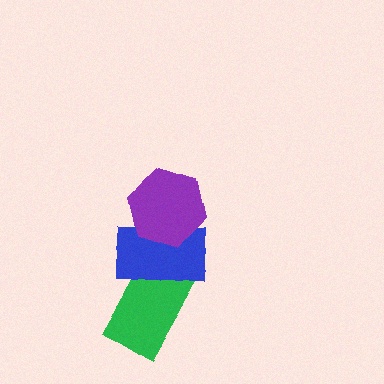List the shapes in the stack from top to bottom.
From top to bottom: the purple hexagon, the blue rectangle, the green rectangle.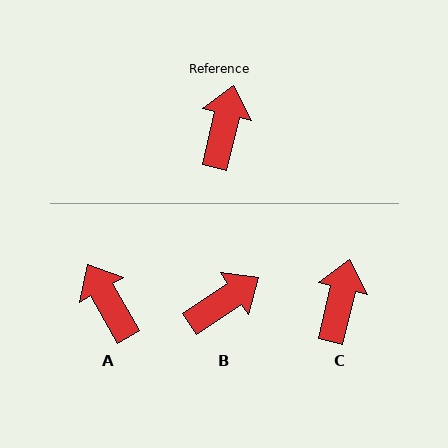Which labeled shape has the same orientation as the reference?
C.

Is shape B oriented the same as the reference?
No, it is off by about 43 degrees.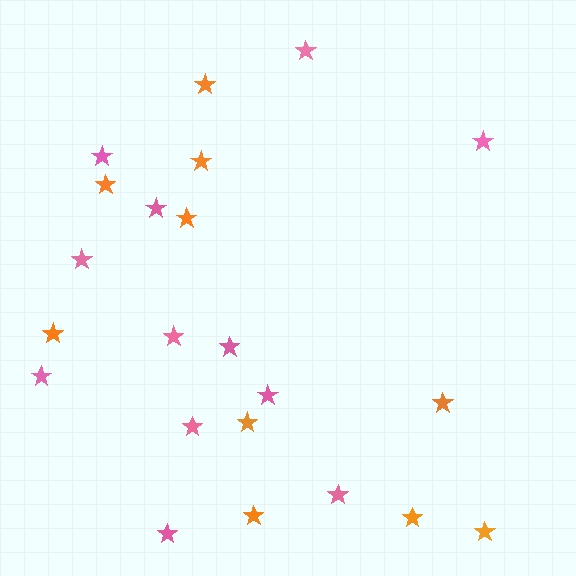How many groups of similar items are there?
There are 2 groups: one group of orange stars (10) and one group of pink stars (12).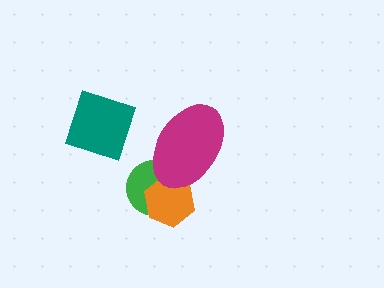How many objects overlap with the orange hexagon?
2 objects overlap with the orange hexagon.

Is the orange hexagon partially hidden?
Yes, it is partially covered by another shape.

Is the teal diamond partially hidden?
No, no other shape covers it.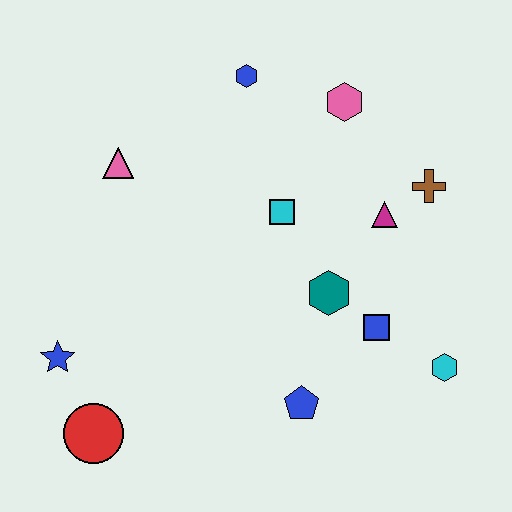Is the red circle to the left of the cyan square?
Yes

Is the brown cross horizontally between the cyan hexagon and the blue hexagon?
Yes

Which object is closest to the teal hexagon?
The blue square is closest to the teal hexagon.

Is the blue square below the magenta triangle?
Yes